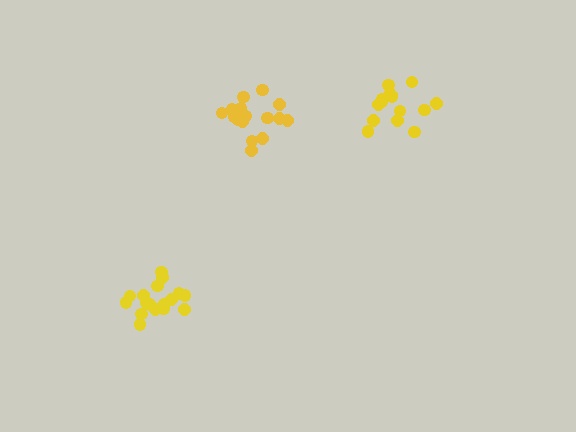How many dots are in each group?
Group 1: 16 dots, Group 2: 15 dots, Group 3: 17 dots (48 total).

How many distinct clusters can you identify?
There are 3 distinct clusters.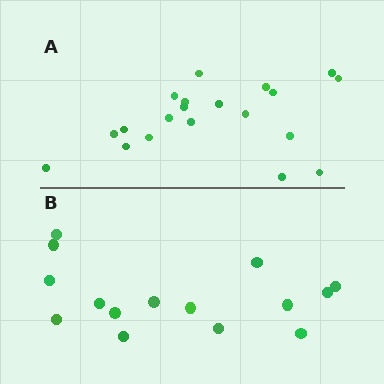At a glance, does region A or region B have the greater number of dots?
Region A (the top region) has more dots.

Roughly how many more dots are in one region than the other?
Region A has about 5 more dots than region B.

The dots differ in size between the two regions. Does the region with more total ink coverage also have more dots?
No. Region B has more total ink coverage because its dots are larger, but region A actually contains more individual dots. Total area can be misleading — the number of items is what matters here.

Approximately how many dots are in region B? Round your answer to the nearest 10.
About 20 dots. (The exact count is 15, which rounds to 20.)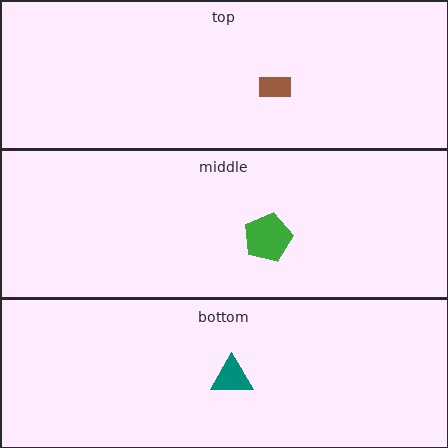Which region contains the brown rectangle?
The top region.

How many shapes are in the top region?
1.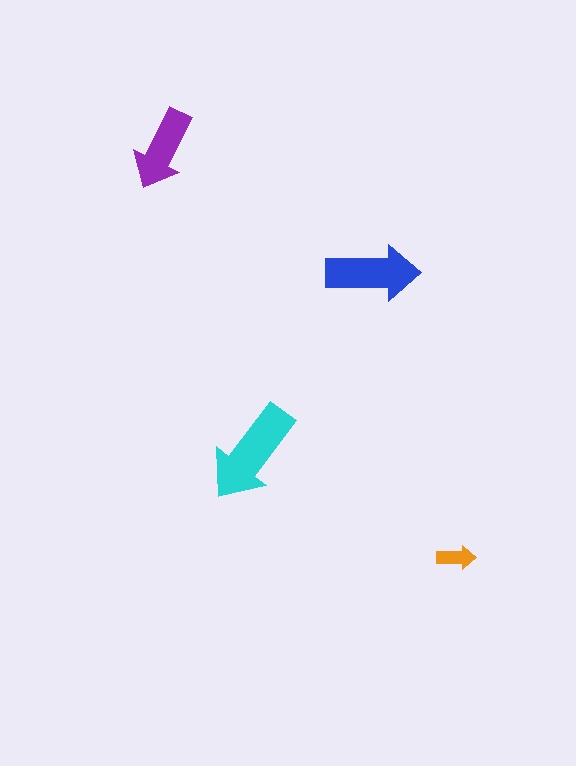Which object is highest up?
The purple arrow is topmost.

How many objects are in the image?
There are 4 objects in the image.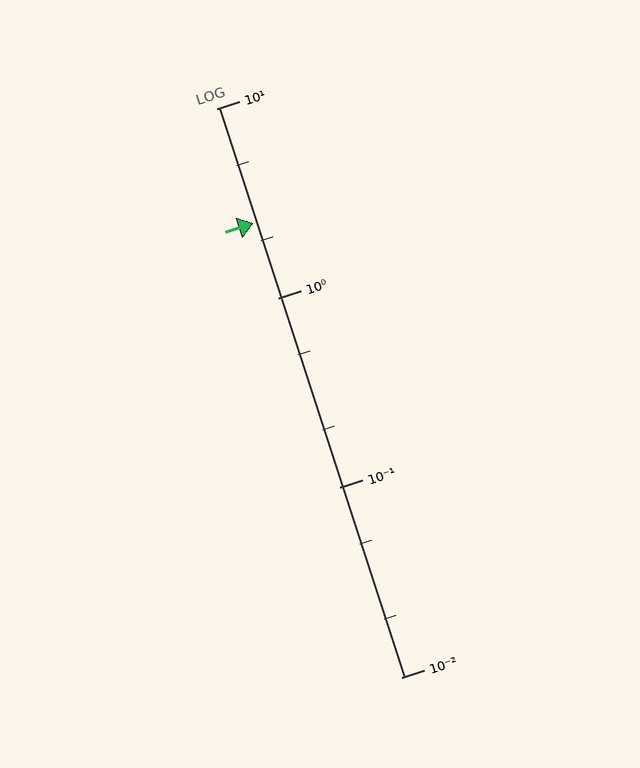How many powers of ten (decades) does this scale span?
The scale spans 3 decades, from 0.01 to 10.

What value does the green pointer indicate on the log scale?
The pointer indicates approximately 2.5.